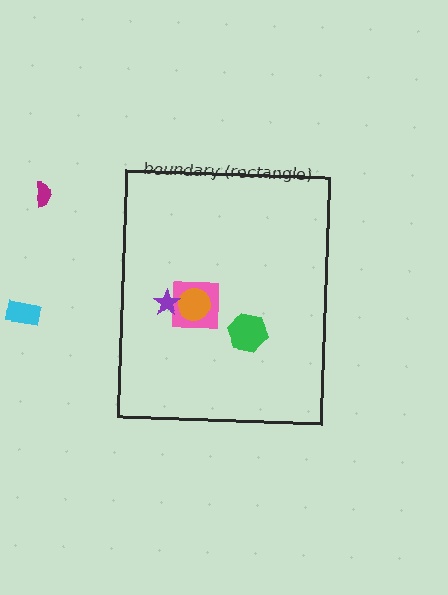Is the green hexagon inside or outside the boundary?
Inside.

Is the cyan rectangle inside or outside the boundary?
Outside.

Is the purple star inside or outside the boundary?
Inside.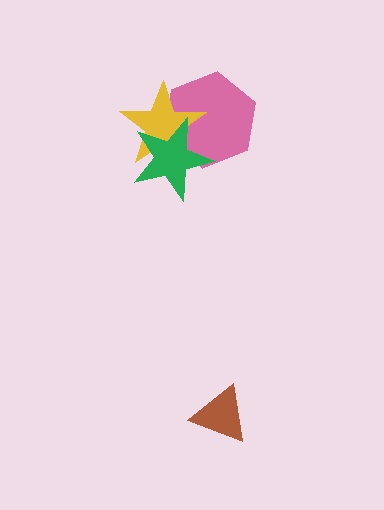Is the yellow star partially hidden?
Yes, it is partially covered by another shape.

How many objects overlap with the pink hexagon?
2 objects overlap with the pink hexagon.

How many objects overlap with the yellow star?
2 objects overlap with the yellow star.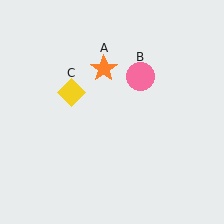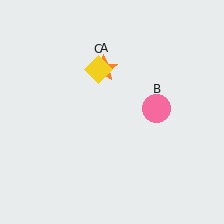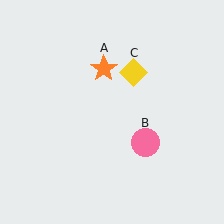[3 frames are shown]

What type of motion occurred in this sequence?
The pink circle (object B), yellow diamond (object C) rotated clockwise around the center of the scene.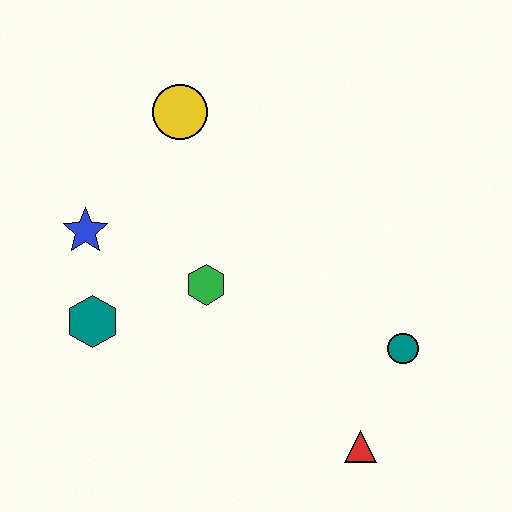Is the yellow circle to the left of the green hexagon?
Yes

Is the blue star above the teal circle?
Yes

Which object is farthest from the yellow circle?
The red triangle is farthest from the yellow circle.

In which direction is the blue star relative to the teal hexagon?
The blue star is above the teal hexagon.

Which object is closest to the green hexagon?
The teal hexagon is closest to the green hexagon.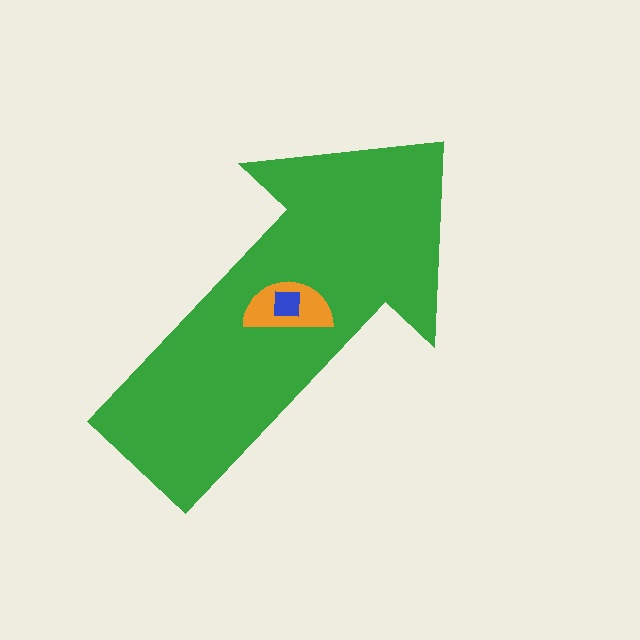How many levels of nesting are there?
3.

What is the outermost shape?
The green arrow.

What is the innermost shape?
The blue square.